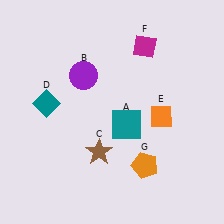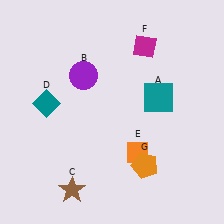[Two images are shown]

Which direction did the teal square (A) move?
The teal square (A) moved right.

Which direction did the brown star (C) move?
The brown star (C) moved down.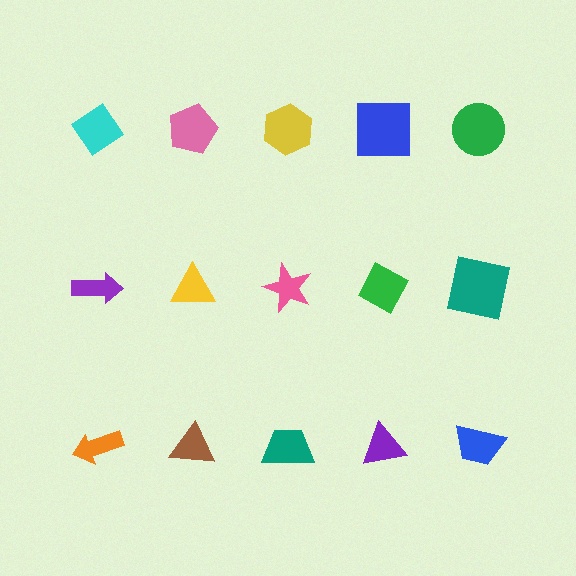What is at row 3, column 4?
A purple triangle.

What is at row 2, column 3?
A pink star.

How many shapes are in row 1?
5 shapes.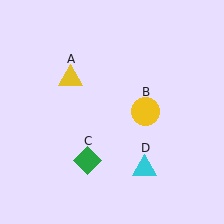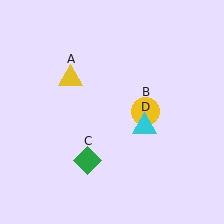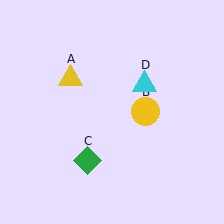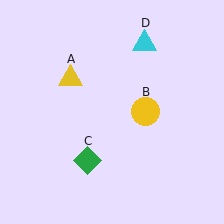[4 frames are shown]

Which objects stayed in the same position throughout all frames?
Yellow triangle (object A) and yellow circle (object B) and green diamond (object C) remained stationary.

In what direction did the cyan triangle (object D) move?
The cyan triangle (object D) moved up.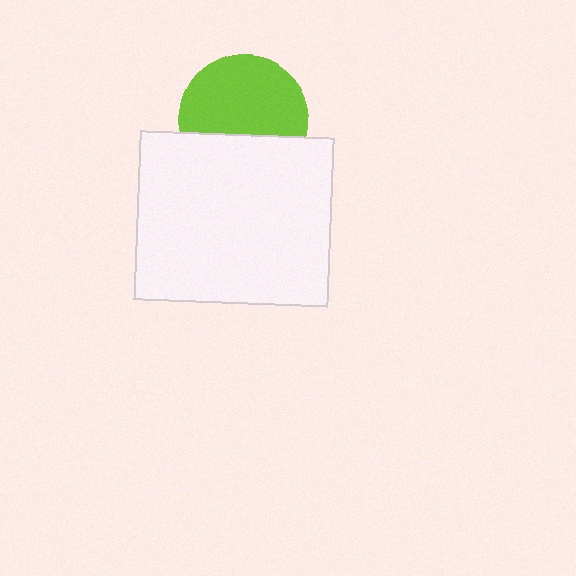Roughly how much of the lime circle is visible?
About half of it is visible (roughly 64%).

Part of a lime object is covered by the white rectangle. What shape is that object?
It is a circle.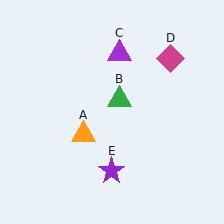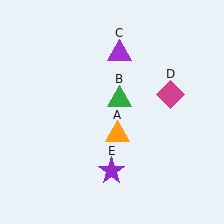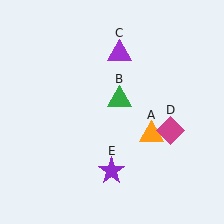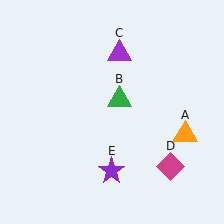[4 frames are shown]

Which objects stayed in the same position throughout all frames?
Green triangle (object B) and purple triangle (object C) and purple star (object E) remained stationary.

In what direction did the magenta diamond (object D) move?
The magenta diamond (object D) moved down.